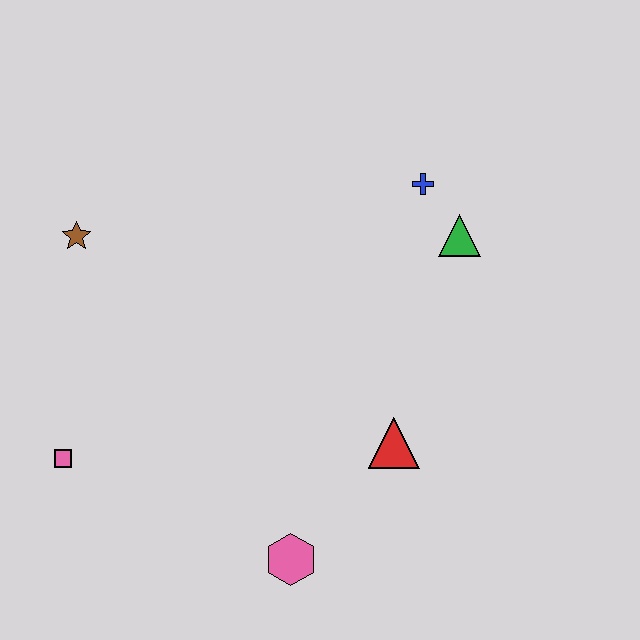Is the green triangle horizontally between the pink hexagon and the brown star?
No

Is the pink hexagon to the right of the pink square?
Yes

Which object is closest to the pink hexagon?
The red triangle is closest to the pink hexagon.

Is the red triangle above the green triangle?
No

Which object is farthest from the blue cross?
The pink square is farthest from the blue cross.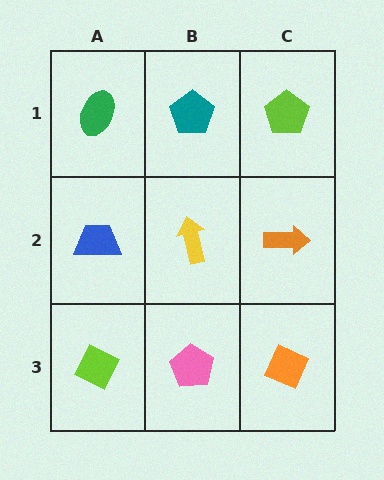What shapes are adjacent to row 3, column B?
A yellow arrow (row 2, column B), a lime diamond (row 3, column A), an orange diamond (row 3, column C).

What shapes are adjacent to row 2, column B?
A teal pentagon (row 1, column B), a pink pentagon (row 3, column B), a blue trapezoid (row 2, column A), an orange arrow (row 2, column C).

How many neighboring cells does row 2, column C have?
3.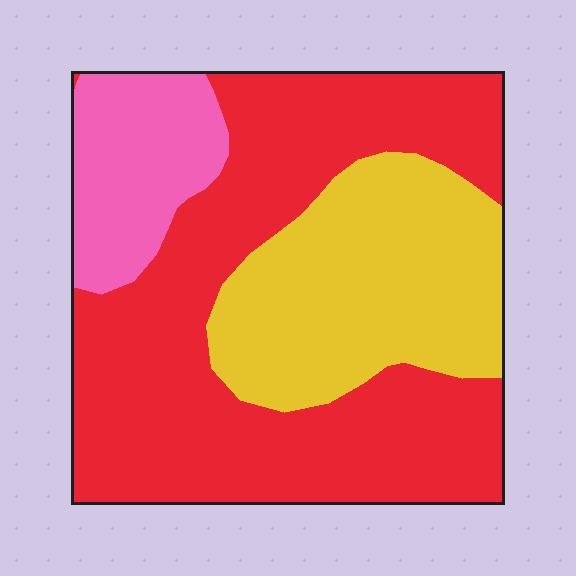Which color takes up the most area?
Red, at roughly 55%.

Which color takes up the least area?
Pink, at roughly 15%.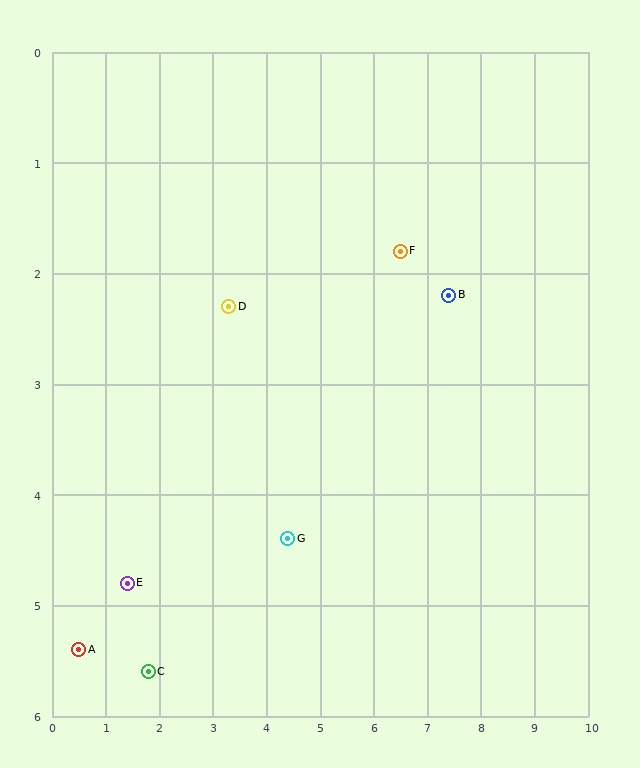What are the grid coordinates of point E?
Point E is at approximately (1.4, 4.8).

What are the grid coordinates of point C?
Point C is at approximately (1.8, 5.6).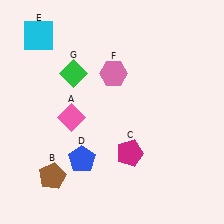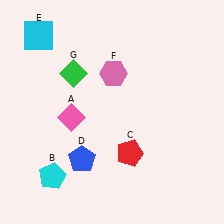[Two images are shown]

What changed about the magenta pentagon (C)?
In Image 1, C is magenta. In Image 2, it changed to red.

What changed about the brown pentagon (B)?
In Image 1, B is brown. In Image 2, it changed to cyan.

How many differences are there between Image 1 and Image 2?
There are 2 differences between the two images.